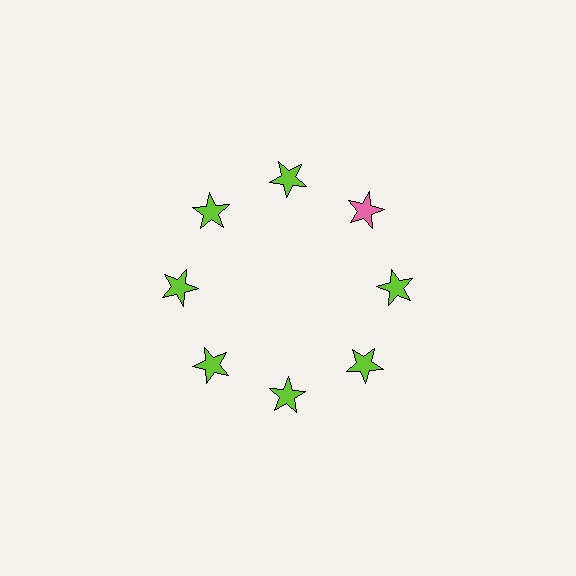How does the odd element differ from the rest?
It has a different color: pink instead of lime.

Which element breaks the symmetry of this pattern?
The pink star at roughly the 2 o'clock position breaks the symmetry. All other shapes are lime stars.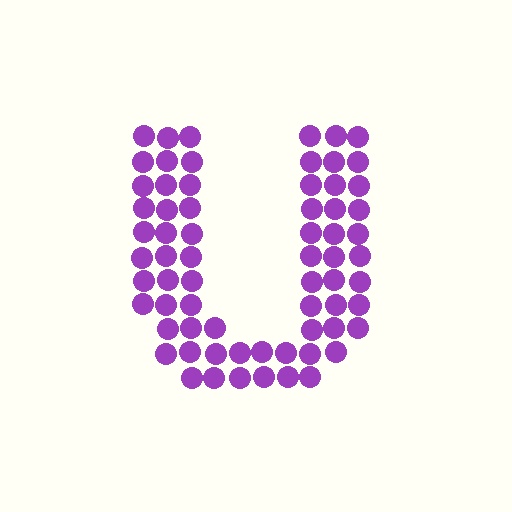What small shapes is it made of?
It is made of small circles.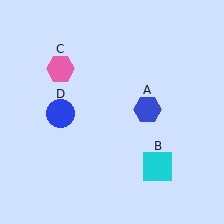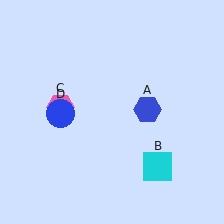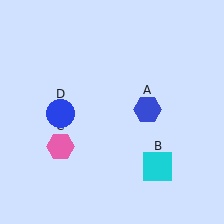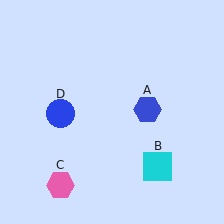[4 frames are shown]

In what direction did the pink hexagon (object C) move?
The pink hexagon (object C) moved down.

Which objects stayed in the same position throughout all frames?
Blue hexagon (object A) and cyan square (object B) and blue circle (object D) remained stationary.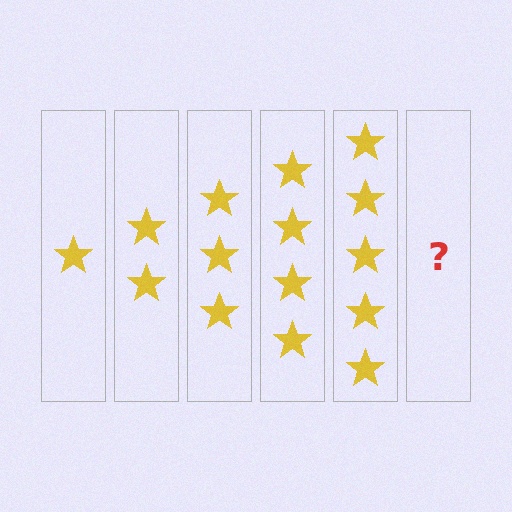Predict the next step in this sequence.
The next step is 6 stars.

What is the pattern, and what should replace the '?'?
The pattern is that each step adds one more star. The '?' should be 6 stars.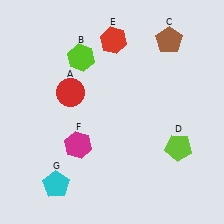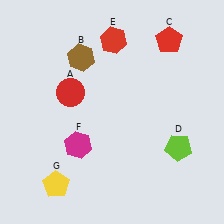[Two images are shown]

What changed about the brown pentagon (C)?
In Image 1, C is brown. In Image 2, it changed to red.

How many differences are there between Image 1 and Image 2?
There are 3 differences between the two images.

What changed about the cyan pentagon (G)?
In Image 1, G is cyan. In Image 2, it changed to yellow.